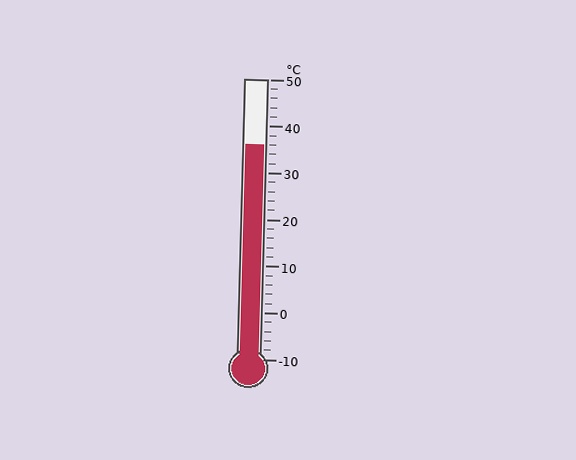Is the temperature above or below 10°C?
The temperature is above 10°C.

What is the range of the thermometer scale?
The thermometer scale ranges from -10°C to 50°C.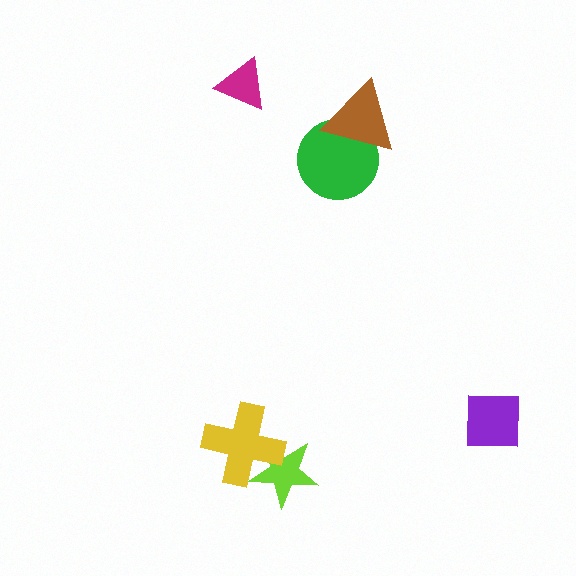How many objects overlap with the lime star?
1 object overlaps with the lime star.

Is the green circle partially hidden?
Yes, it is partially covered by another shape.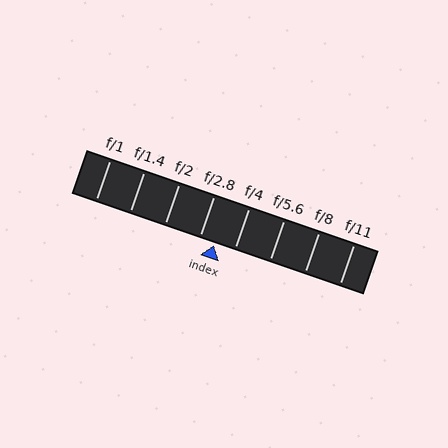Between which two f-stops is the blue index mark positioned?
The index mark is between f/2.8 and f/4.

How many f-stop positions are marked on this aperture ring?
There are 8 f-stop positions marked.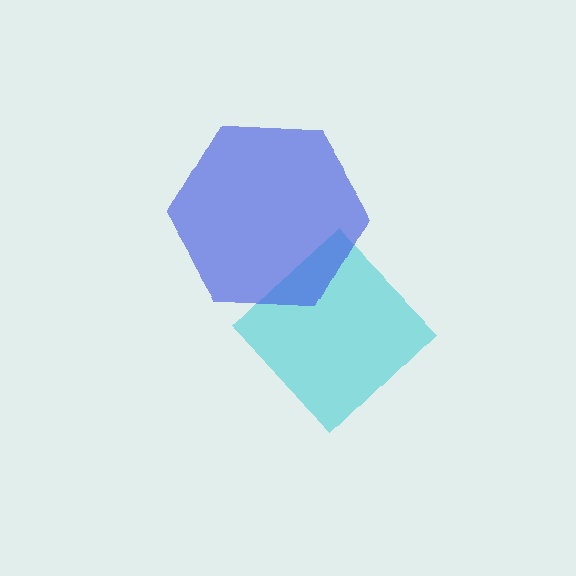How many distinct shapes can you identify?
There are 2 distinct shapes: a cyan diamond, a blue hexagon.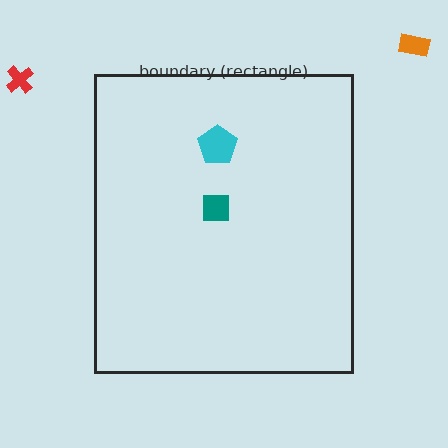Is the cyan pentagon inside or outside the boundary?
Inside.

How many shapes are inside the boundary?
2 inside, 2 outside.